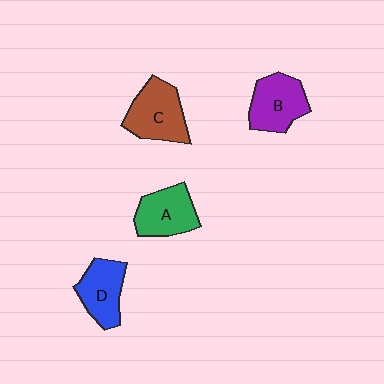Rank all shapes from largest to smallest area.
From largest to smallest: C (brown), B (purple), A (green), D (blue).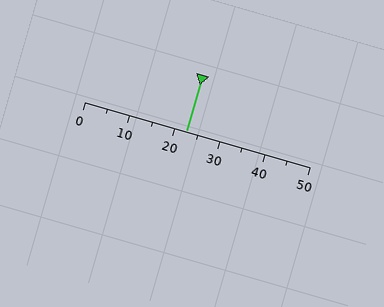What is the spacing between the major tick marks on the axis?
The major ticks are spaced 10 apart.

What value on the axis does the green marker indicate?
The marker indicates approximately 22.5.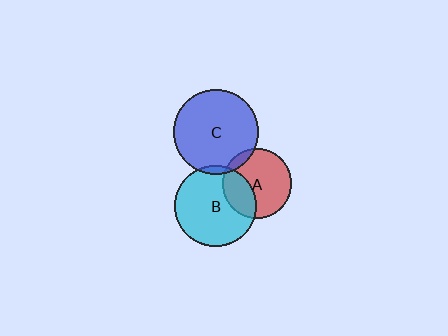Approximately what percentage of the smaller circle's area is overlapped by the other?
Approximately 30%.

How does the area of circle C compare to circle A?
Approximately 1.5 times.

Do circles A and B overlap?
Yes.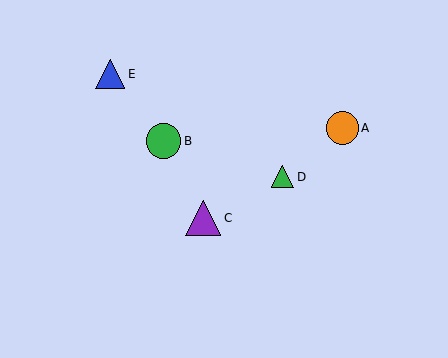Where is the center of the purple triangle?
The center of the purple triangle is at (203, 218).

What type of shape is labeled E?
Shape E is a blue triangle.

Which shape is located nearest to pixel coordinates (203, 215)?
The purple triangle (labeled C) at (203, 218) is nearest to that location.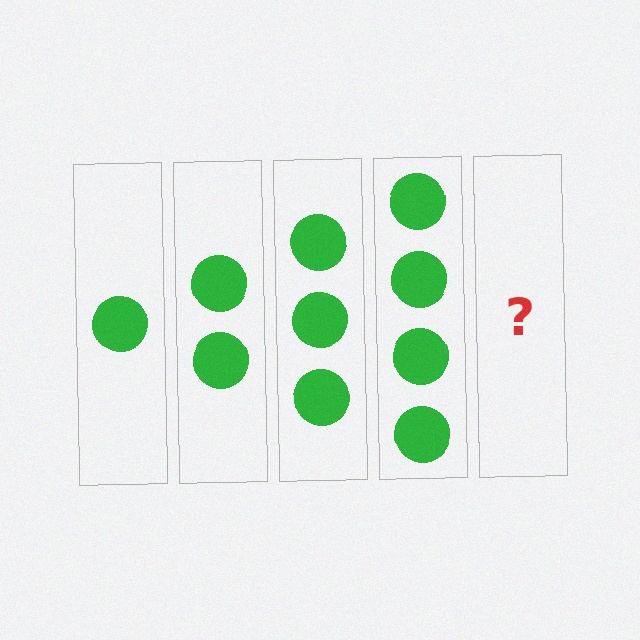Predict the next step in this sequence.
The next step is 5 circles.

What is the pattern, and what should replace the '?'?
The pattern is that each step adds one more circle. The '?' should be 5 circles.